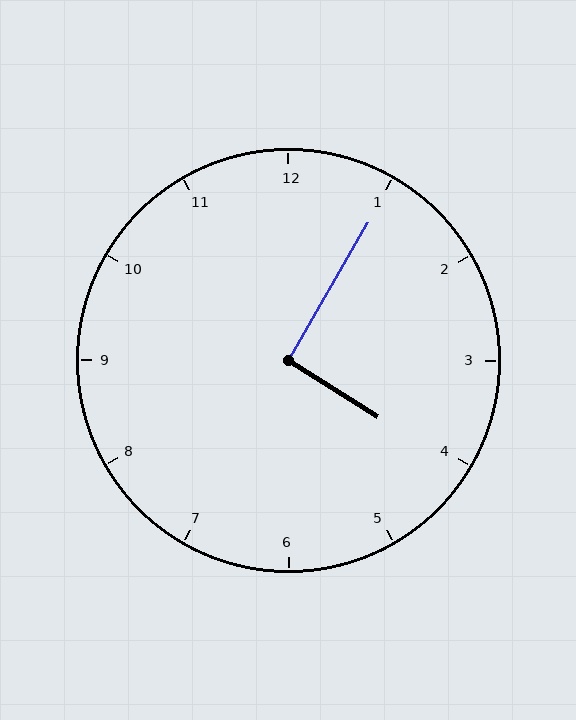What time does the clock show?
4:05.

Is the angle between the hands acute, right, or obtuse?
It is right.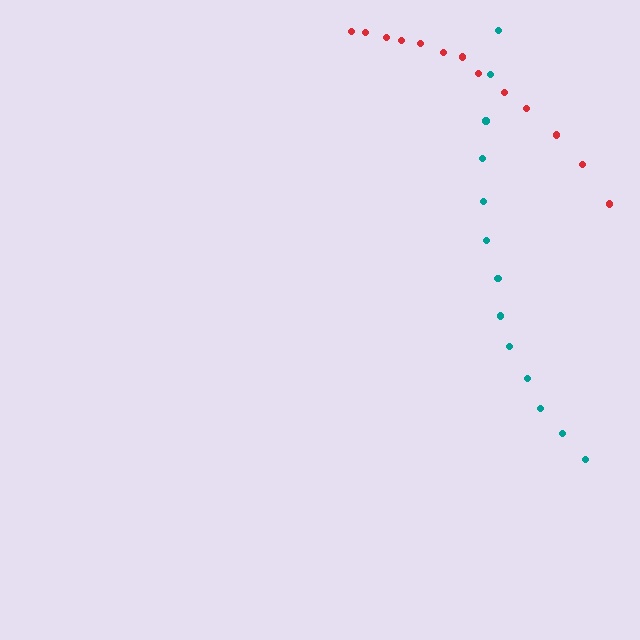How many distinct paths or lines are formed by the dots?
There are 2 distinct paths.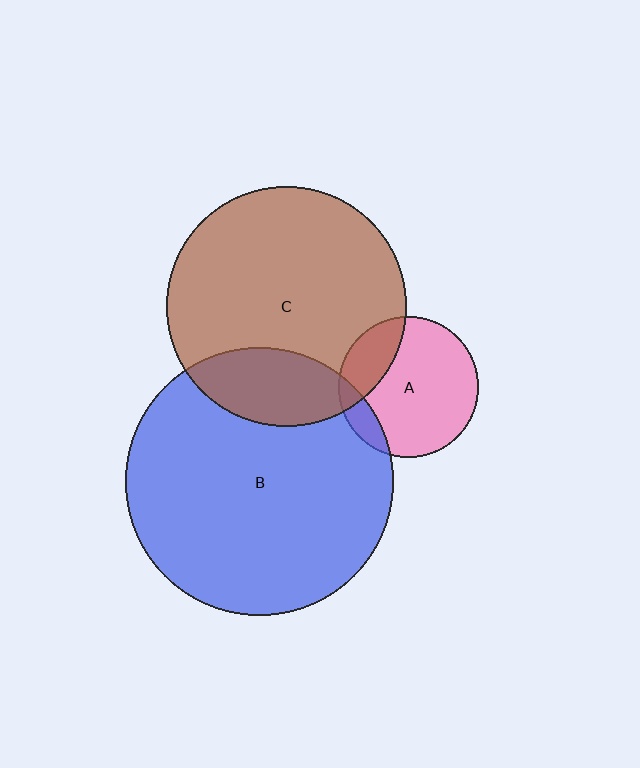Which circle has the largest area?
Circle B (blue).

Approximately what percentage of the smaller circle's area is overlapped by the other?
Approximately 20%.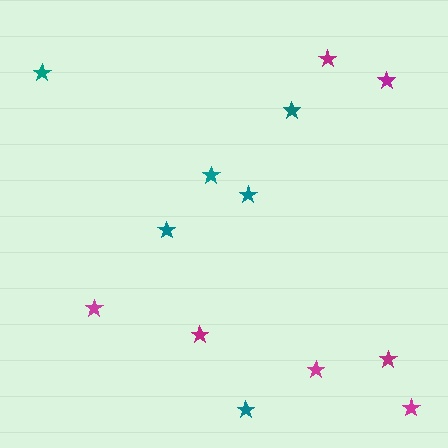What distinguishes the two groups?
There are 2 groups: one group of magenta stars (7) and one group of teal stars (6).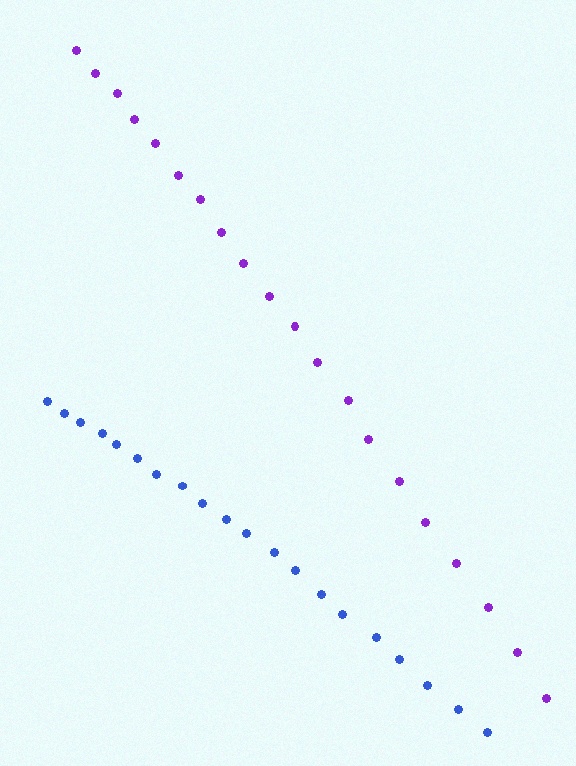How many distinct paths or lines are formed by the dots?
There are 2 distinct paths.